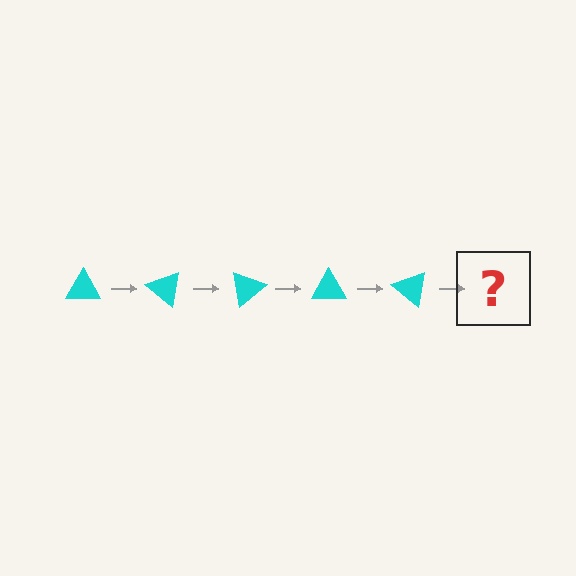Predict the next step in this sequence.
The next step is a cyan triangle rotated 200 degrees.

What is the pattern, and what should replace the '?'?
The pattern is that the triangle rotates 40 degrees each step. The '?' should be a cyan triangle rotated 200 degrees.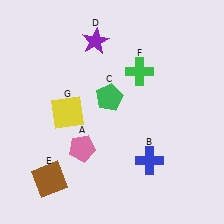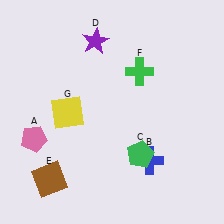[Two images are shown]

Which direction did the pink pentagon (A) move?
The pink pentagon (A) moved left.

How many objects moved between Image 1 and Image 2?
2 objects moved between the two images.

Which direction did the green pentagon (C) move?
The green pentagon (C) moved down.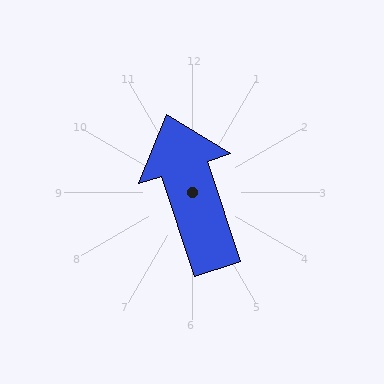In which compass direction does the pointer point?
North.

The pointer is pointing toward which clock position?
Roughly 11 o'clock.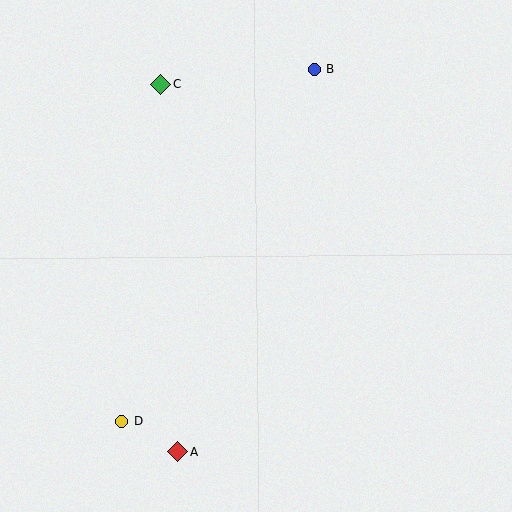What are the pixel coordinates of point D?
Point D is at (121, 422).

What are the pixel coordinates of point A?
Point A is at (177, 451).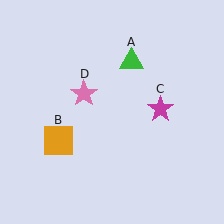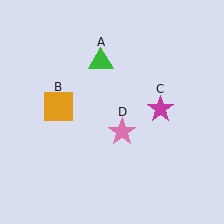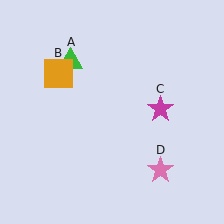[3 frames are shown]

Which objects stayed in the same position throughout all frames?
Magenta star (object C) remained stationary.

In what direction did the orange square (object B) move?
The orange square (object B) moved up.